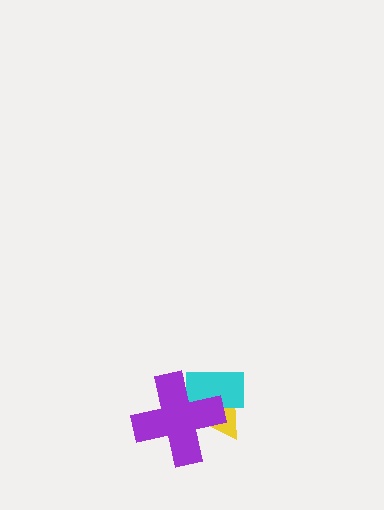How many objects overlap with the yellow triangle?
2 objects overlap with the yellow triangle.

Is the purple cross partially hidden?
No, no other shape covers it.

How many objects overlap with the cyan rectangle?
2 objects overlap with the cyan rectangle.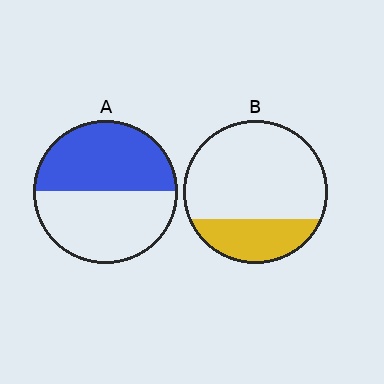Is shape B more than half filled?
No.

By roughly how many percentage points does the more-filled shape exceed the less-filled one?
By roughly 20 percentage points (A over B).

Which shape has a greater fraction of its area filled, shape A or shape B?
Shape A.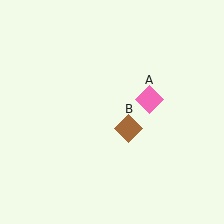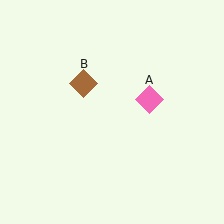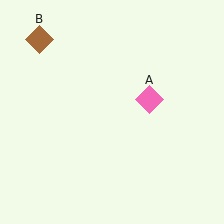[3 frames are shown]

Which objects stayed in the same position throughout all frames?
Pink diamond (object A) remained stationary.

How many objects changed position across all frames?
1 object changed position: brown diamond (object B).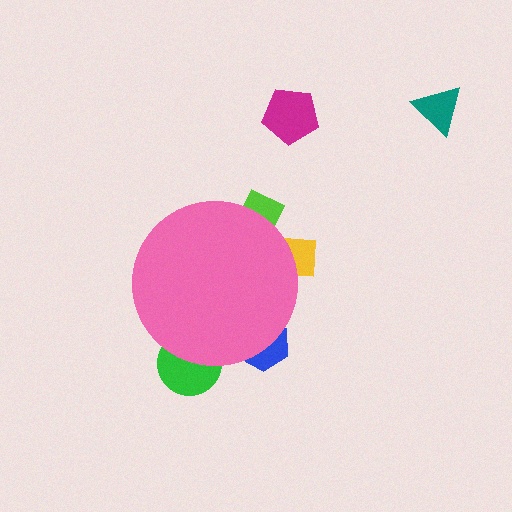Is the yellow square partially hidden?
Yes, the yellow square is partially hidden behind the pink circle.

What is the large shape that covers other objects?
A pink circle.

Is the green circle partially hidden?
Yes, the green circle is partially hidden behind the pink circle.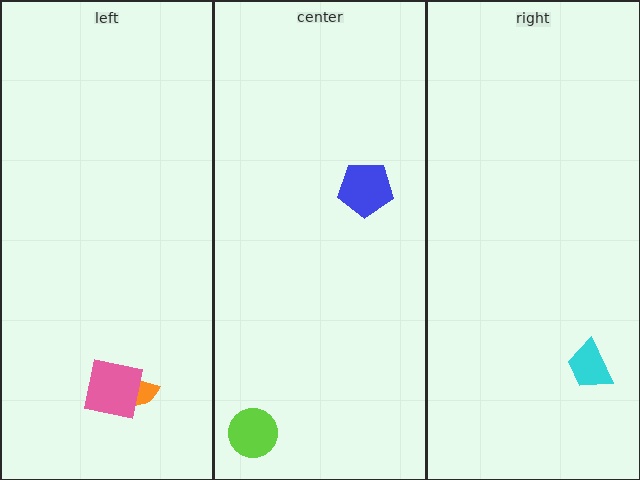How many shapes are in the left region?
2.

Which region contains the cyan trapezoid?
The right region.